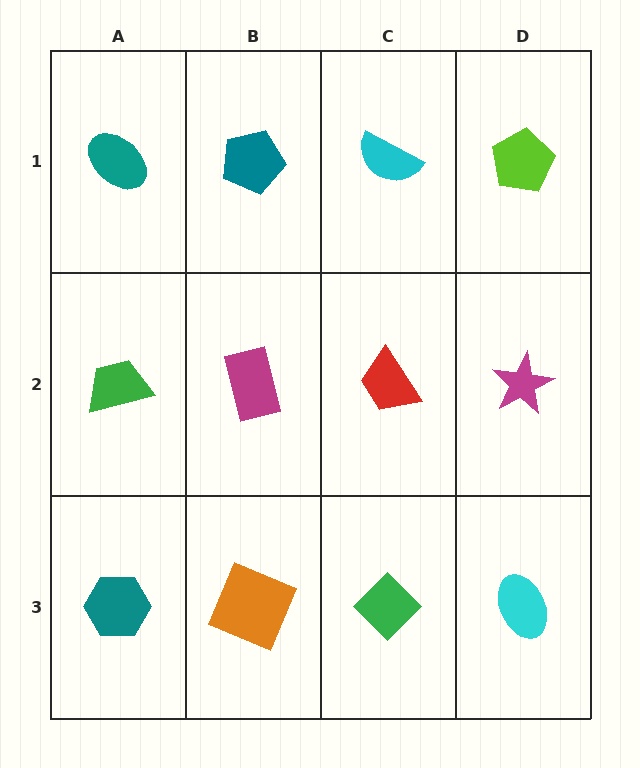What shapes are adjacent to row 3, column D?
A magenta star (row 2, column D), a green diamond (row 3, column C).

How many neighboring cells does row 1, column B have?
3.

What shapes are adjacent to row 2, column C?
A cyan semicircle (row 1, column C), a green diamond (row 3, column C), a magenta rectangle (row 2, column B), a magenta star (row 2, column D).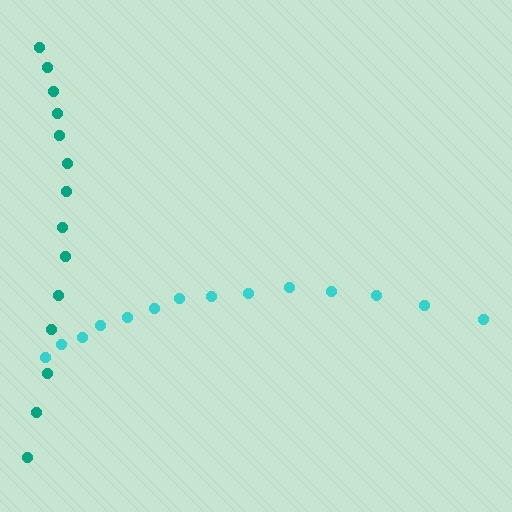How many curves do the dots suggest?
There are 2 distinct paths.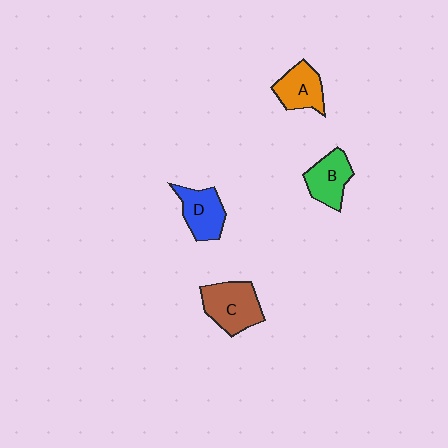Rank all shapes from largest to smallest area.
From largest to smallest: C (brown), D (blue), B (green), A (orange).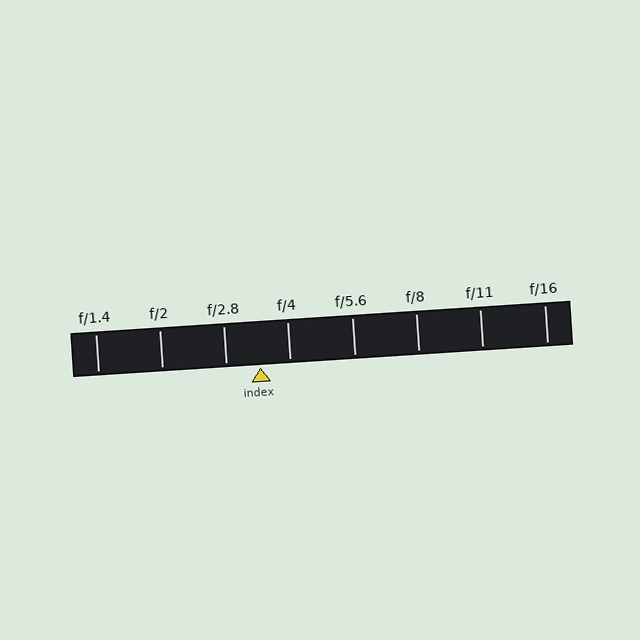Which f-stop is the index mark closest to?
The index mark is closest to f/4.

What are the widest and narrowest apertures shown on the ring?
The widest aperture shown is f/1.4 and the narrowest is f/16.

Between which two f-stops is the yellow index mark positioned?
The index mark is between f/2.8 and f/4.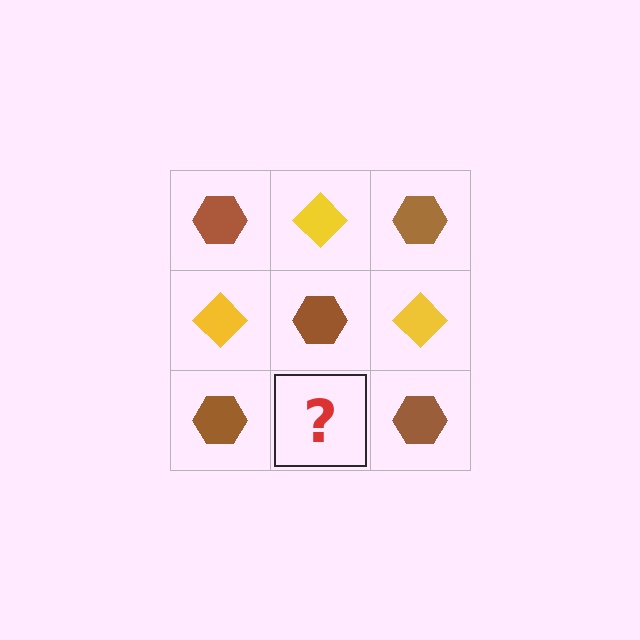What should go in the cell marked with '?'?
The missing cell should contain a yellow diamond.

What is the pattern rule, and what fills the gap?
The rule is that it alternates brown hexagon and yellow diamond in a checkerboard pattern. The gap should be filled with a yellow diamond.